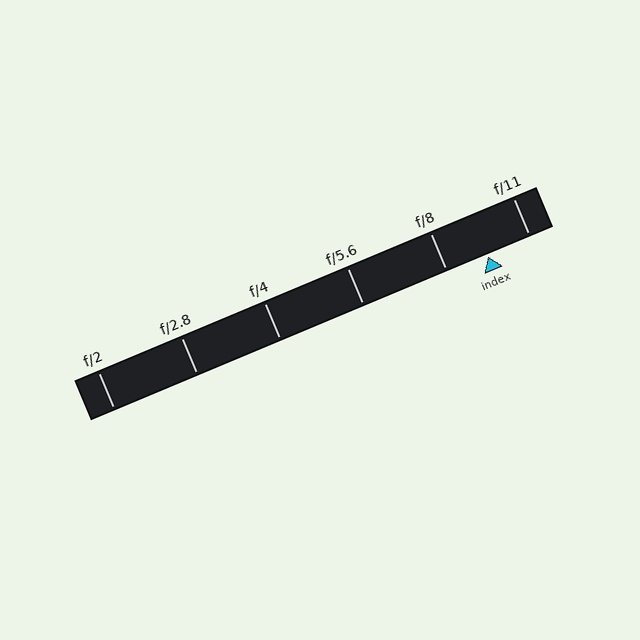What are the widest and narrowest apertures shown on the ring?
The widest aperture shown is f/2 and the narrowest is f/11.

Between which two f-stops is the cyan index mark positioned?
The index mark is between f/8 and f/11.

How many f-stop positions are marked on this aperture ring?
There are 6 f-stop positions marked.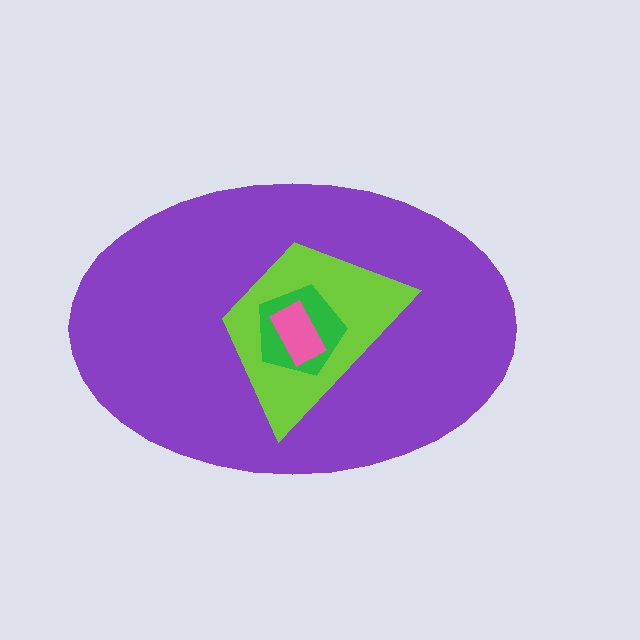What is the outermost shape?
The purple ellipse.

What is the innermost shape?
The pink rectangle.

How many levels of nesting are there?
4.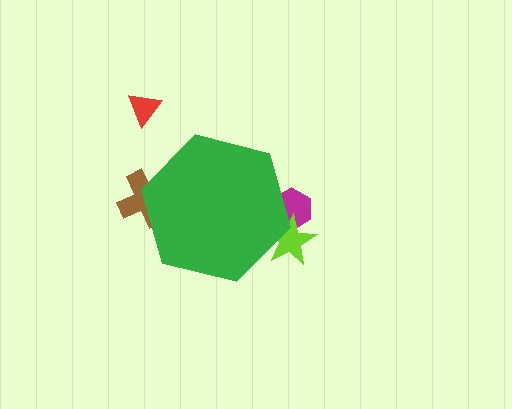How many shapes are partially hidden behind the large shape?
3 shapes are partially hidden.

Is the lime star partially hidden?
Yes, the lime star is partially hidden behind the green hexagon.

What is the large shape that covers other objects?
A green hexagon.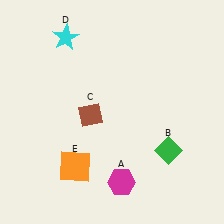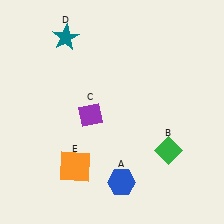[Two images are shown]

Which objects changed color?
A changed from magenta to blue. C changed from brown to purple. D changed from cyan to teal.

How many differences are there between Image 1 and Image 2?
There are 3 differences between the two images.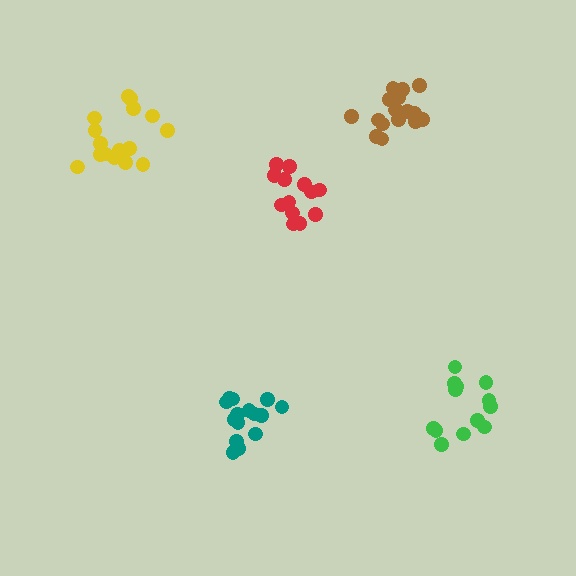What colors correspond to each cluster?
The clusters are colored: red, teal, green, yellow, brown.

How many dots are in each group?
Group 1: 13 dots, Group 2: 15 dots, Group 3: 13 dots, Group 4: 16 dots, Group 5: 17 dots (74 total).